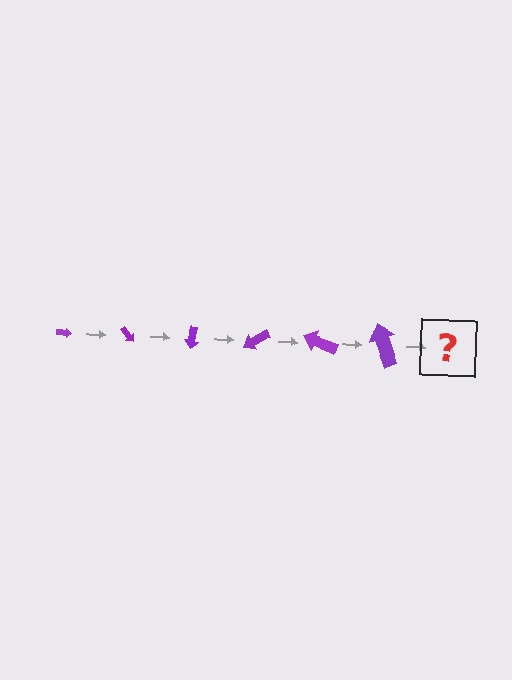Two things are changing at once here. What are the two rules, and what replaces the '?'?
The two rules are that the arrow grows larger each step and it rotates 50 degrees each step. The '?' should be an arrow, larger than the previous one and rotated 300 degrees from the start.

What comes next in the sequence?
The next element should be an arrow, larger than the previous one and rotated 300 degrees from the start.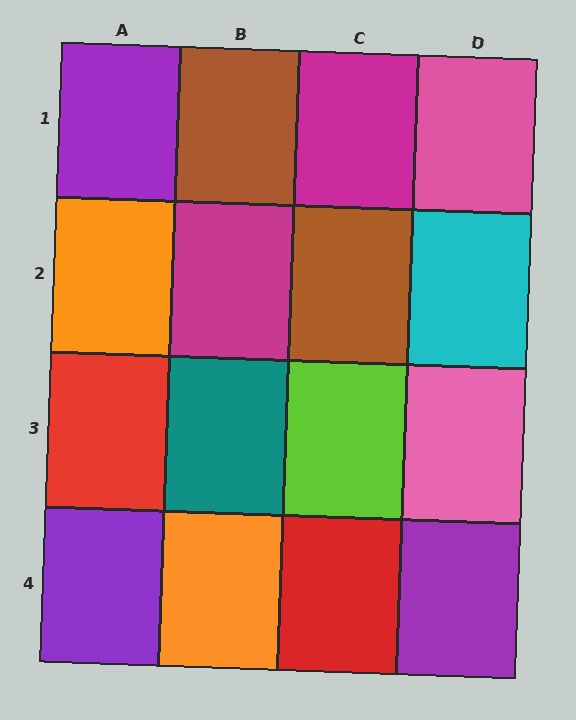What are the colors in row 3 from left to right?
Red, teal, lime, pink.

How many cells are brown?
2 cells are brown.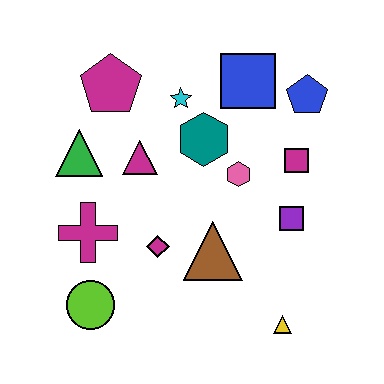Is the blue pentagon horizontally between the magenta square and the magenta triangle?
No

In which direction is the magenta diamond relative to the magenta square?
The magenta diamond is to the left of the magenta square.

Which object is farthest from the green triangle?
The yellow triangle is farthest from the green triangle.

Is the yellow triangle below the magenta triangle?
Yes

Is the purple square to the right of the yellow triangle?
Yes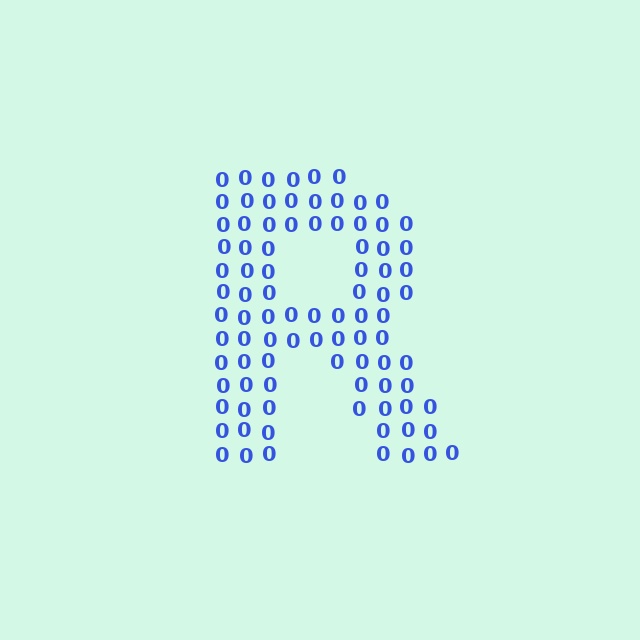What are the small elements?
The small elements are digit 0's.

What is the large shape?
The large shape is the letter R.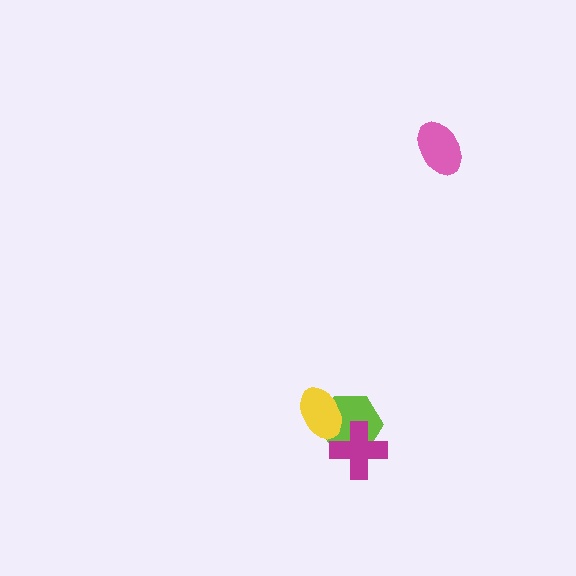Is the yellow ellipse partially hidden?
No, no other shape covers it.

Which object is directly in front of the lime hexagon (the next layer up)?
The yellow ellipse is directly in front of the lime hexagon.